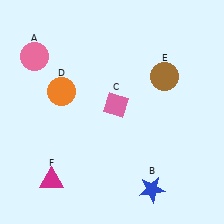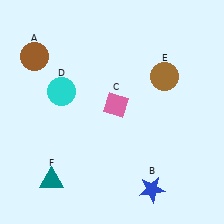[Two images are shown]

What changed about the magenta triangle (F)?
In Image 1, F is magenta. In Image 2, it changed to teal.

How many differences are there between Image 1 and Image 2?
There are 3 differences between the two images.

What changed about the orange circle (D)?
In Image 1, D is orange. In Image 2, it changed to cyan.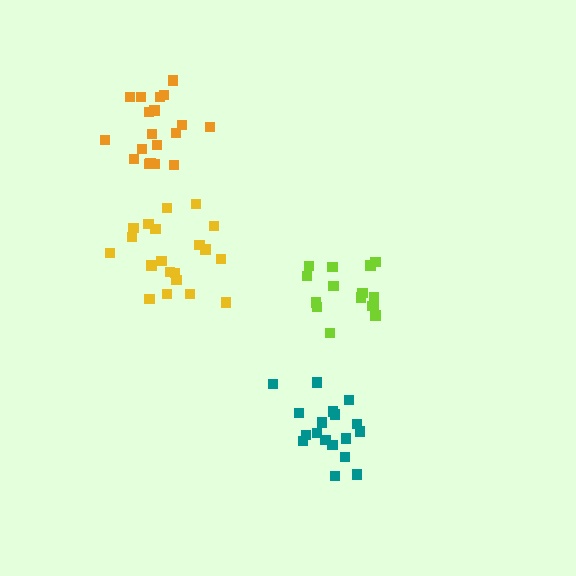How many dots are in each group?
Group 1: 15 dots, Group 2: 18 dots, Group 3: 19 dots, Group 4: 20 dots (72 total).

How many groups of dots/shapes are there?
There are 4 groups.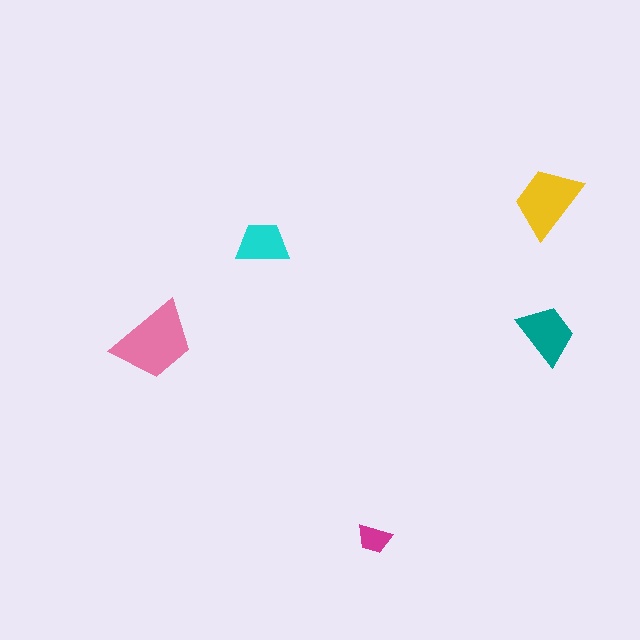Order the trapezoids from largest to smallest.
the pink one, the yellow one, the teal one, the cyan one, the magenta one.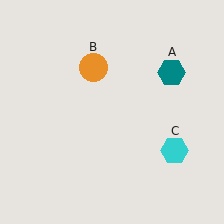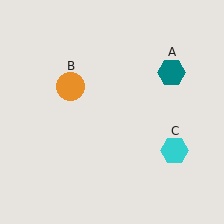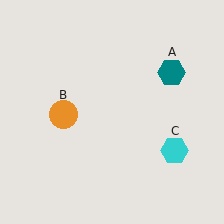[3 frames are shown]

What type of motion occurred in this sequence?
The orange circle (object B) rotated counterclockwise around the center of the scene.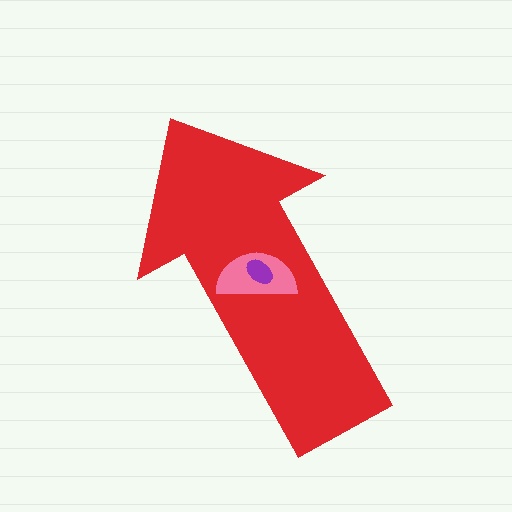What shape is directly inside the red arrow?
The pink semicircle.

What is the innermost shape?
The purple ellipse.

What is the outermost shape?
The red arrow.